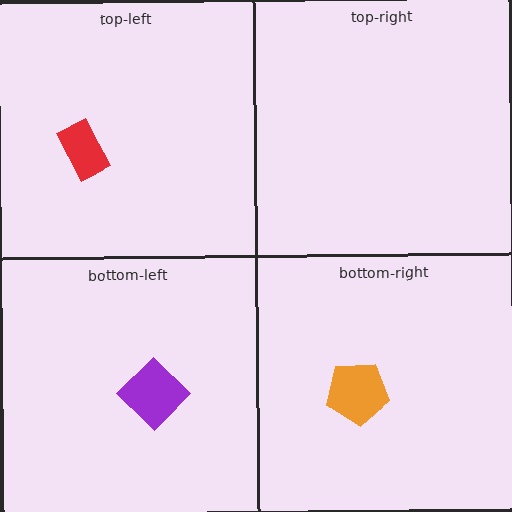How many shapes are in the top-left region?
1.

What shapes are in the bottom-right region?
The orange pentagon.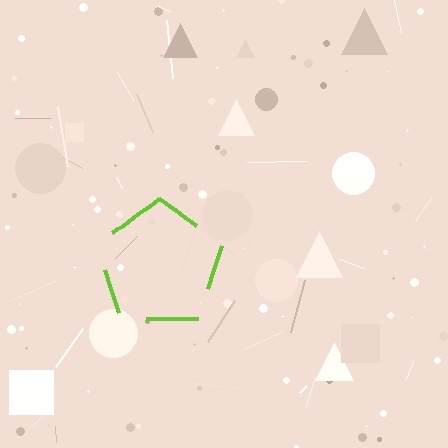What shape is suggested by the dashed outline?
The dashed outline suggests a pentagon.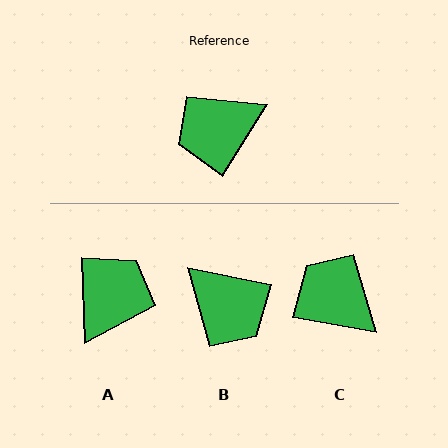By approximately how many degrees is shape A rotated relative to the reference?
Approximately 147 degrees clockwise.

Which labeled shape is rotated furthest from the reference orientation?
A, about 147 degrees away.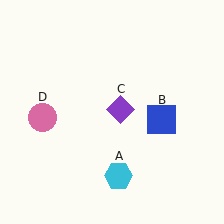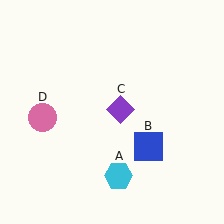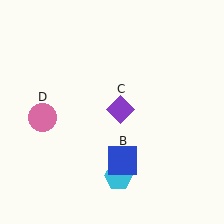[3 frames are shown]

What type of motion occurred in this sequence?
The blue square (object B) rotated clockwise around the center of the scene.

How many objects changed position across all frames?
1 object changed position: blue square (object B).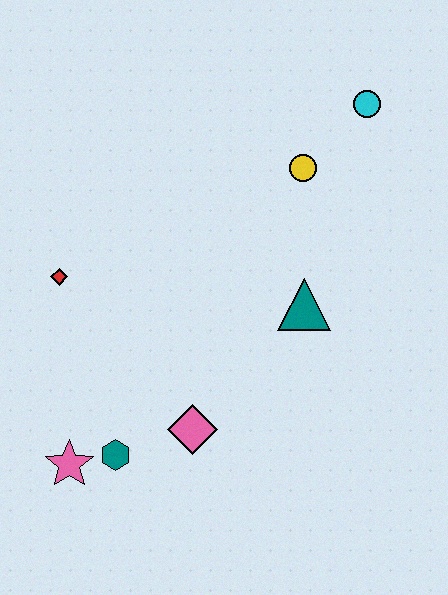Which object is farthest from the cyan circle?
The pink star is farthest from the cyan circle.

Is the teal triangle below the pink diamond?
No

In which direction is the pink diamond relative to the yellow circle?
The pink diamond is below the yellow circle.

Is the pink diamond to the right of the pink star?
Yes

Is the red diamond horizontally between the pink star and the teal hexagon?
No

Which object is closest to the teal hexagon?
The pink star is closest to the teal hexagon.